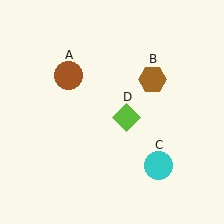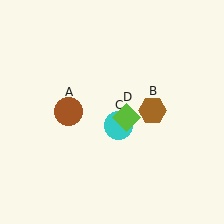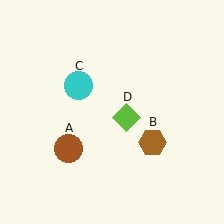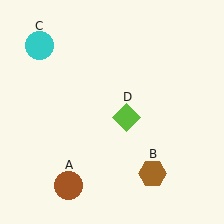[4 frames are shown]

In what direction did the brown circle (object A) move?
The brown circle (object A) moved down.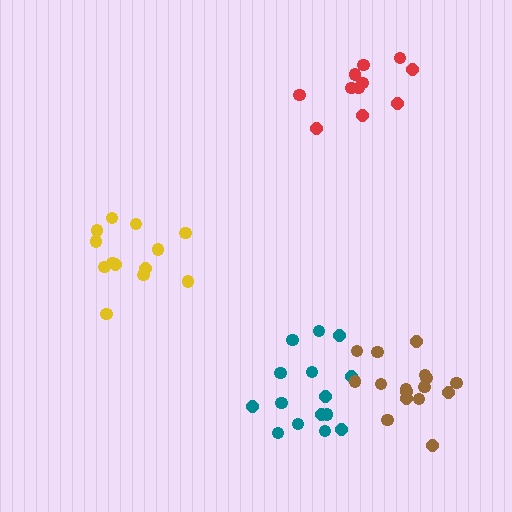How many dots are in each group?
Group 1: 15 dots, Group 2: 13 dots, Group 3: 16 dots, Group 4: 11 dots (55 total).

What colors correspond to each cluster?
The clusters are colored: teal, yellow, brown, red.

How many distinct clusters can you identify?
There are 4 distinct clusters.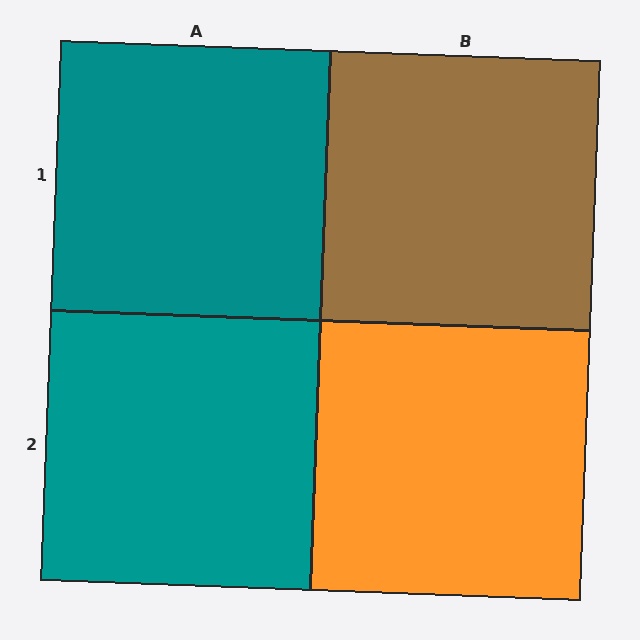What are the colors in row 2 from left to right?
Teal, orange.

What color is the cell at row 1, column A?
Teal.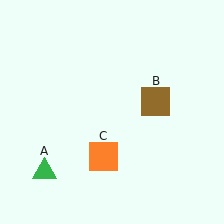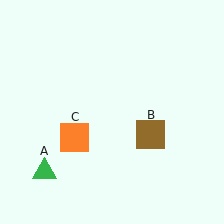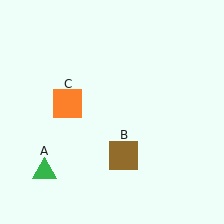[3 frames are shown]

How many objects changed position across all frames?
2 objects changed position: brown square (object B), orange square (object C).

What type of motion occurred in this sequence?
The brown square (object B), orange square (object C) rotated clockwise around the center of the scene.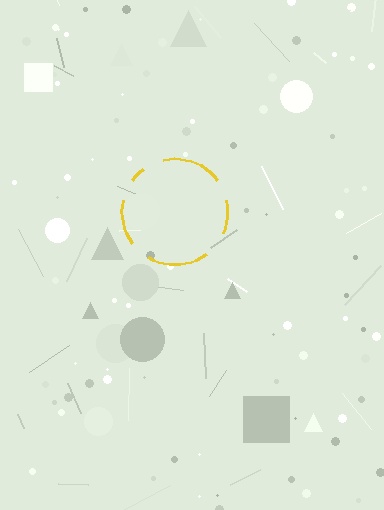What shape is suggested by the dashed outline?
The dashed outline suggests a circle.